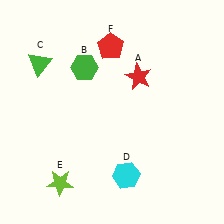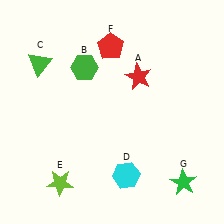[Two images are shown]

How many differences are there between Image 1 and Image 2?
There is 1 difference between the two images.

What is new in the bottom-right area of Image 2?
A green star (G) was added in the bottom-right area of Image 2.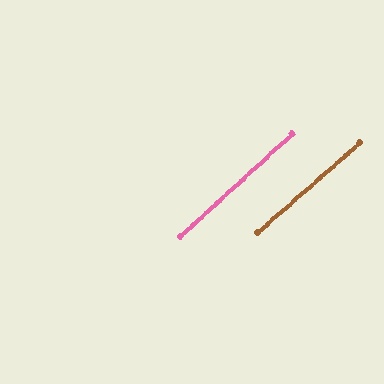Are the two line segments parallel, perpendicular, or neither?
Parallel — their directions differ by only 0.8°.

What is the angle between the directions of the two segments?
Approximately 1 degree.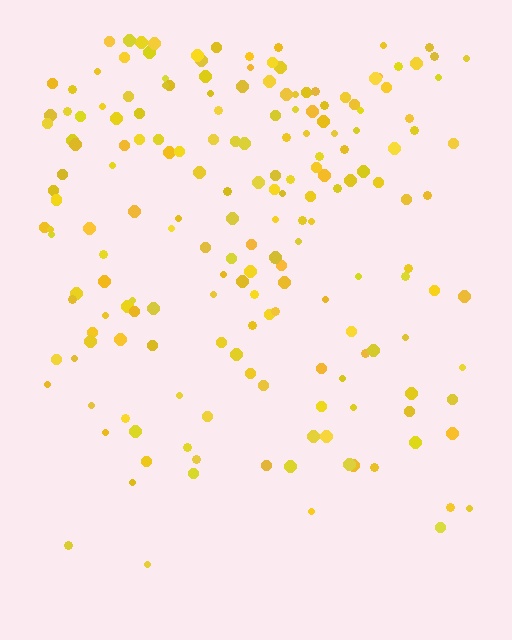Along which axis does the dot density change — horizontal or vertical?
Vertical.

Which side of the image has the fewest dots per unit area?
The bottom.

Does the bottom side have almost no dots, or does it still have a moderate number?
Still a moderate number, just noticeably fewer than the top.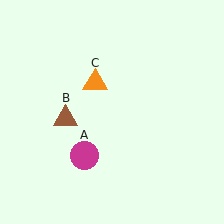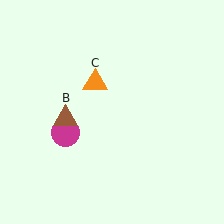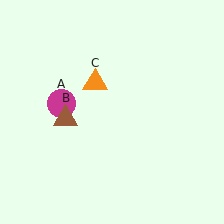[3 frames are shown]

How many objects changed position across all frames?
1 object changed position: magenta circle (object A).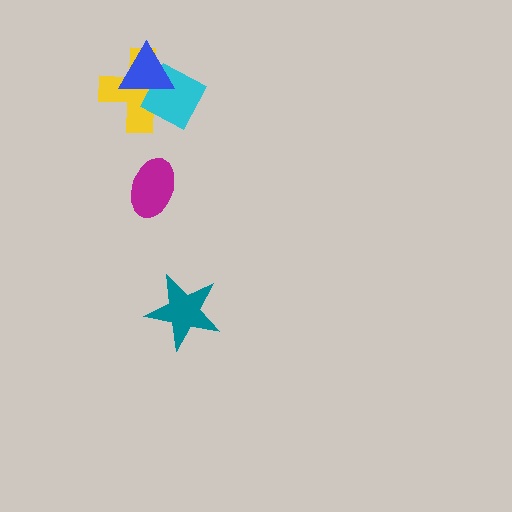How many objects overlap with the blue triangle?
2 objects overlap with the blue triangle.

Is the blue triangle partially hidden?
No, no other shape covers it.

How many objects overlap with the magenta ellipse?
0 objects overlap with the magenta ellipse.